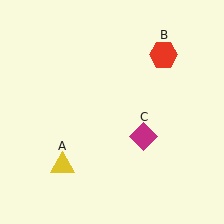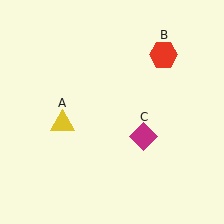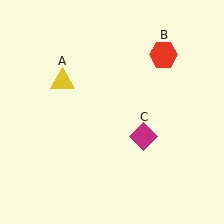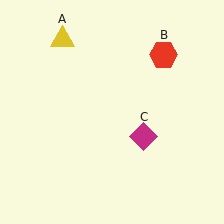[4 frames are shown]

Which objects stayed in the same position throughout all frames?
Red hexagon (object B) and magenta diamond (object C) remained stationary.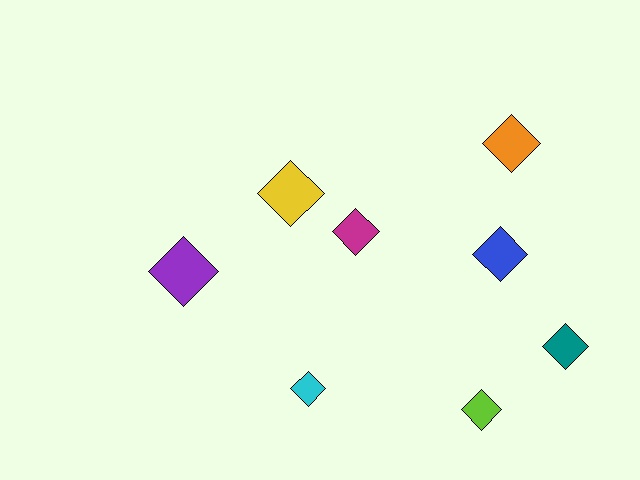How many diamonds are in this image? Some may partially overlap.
There are 8 diamonds.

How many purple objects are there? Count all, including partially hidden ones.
There is 1 purple object.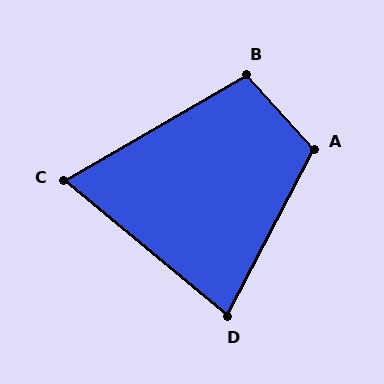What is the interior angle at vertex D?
Approximately 78 degrees (acute).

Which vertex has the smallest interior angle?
C, at approximately 70 degrees.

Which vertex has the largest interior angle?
A, at approximately 110 degrees.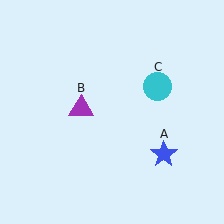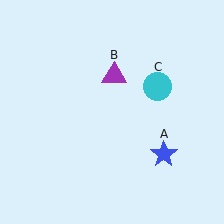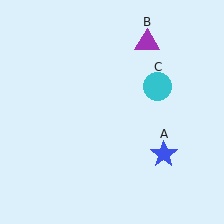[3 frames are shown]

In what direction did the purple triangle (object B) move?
The purple triangle (object B) moved up and to the right.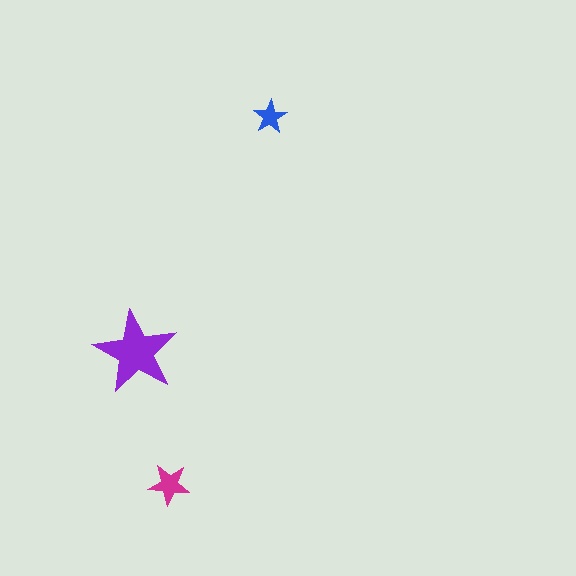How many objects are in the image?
There are 3 objects in the image.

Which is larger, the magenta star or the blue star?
The magenta one.